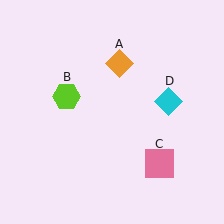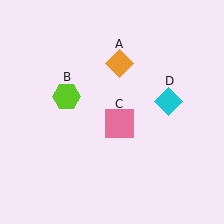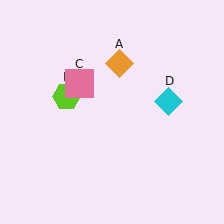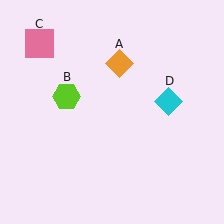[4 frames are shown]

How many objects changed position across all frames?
1 object changed position: pink square (object C).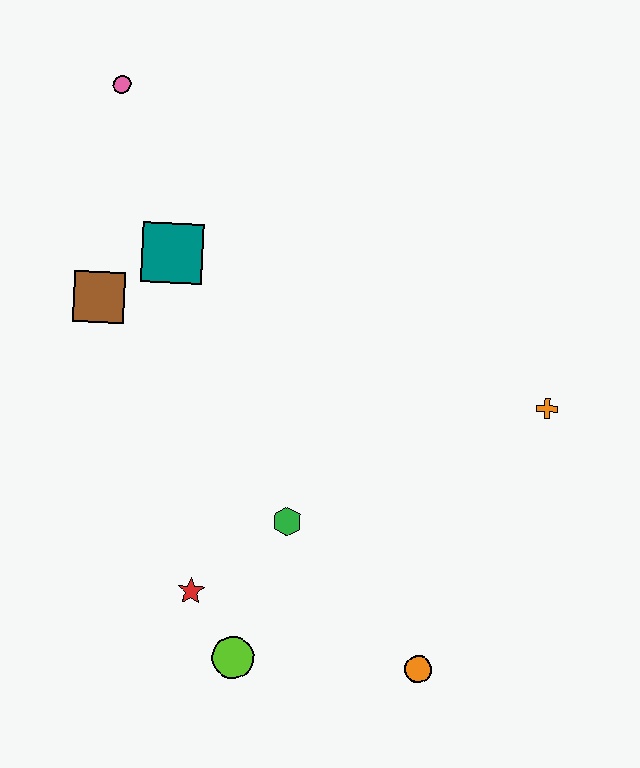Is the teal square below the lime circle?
No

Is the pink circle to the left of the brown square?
No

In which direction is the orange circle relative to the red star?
The orange circle is to the right of the red star.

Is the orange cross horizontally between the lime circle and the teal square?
No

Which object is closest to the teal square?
The brown square is closest to the teal square.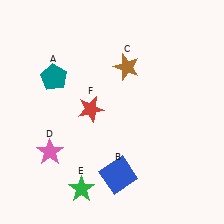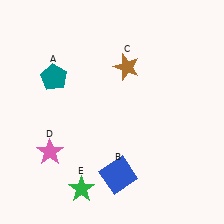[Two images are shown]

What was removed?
The red star (F) was removed in Image 2.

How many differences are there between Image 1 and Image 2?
There is 1 difference between the two images.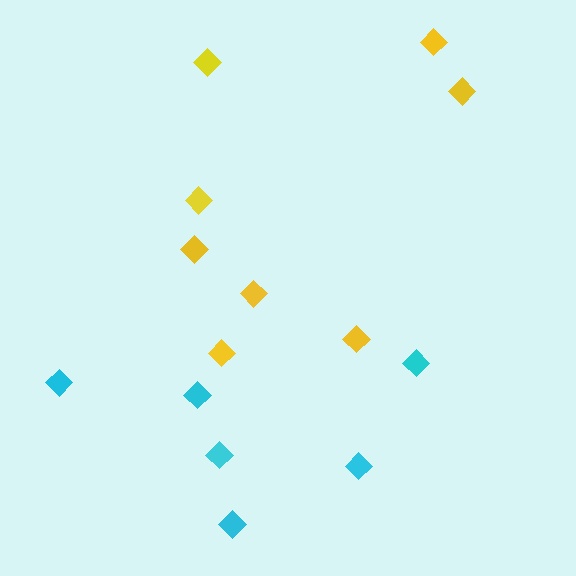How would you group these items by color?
There are 2 groups: one group of yellow diamonds (8) and one group of cyan diamonds (6).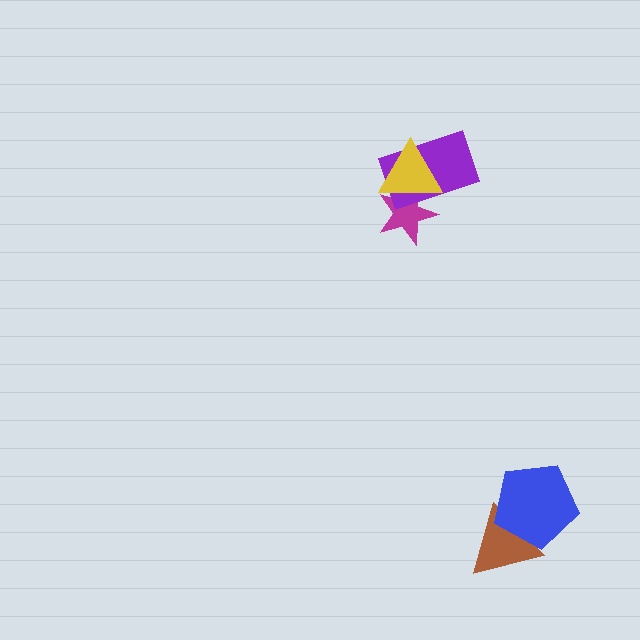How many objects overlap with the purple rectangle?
2 objects overlap with the purple rectangle.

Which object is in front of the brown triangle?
The blue pentagon is in front of the brown triangle.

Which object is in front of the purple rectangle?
The yellow triangle is in front of the purple rectangle.